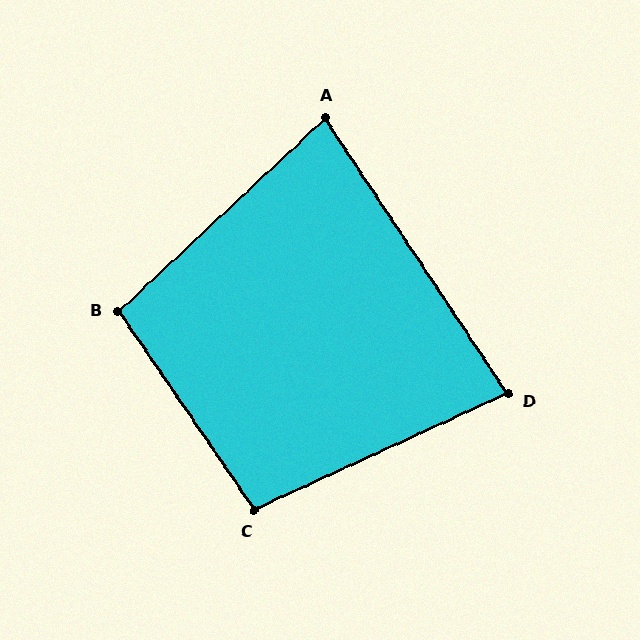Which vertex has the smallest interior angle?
A, at approximately 80 degrees.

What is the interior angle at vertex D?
Approximately 81 degrees (acute).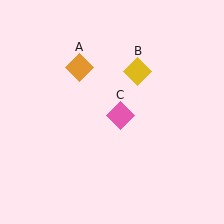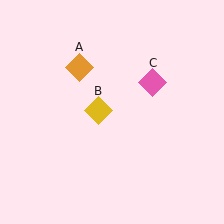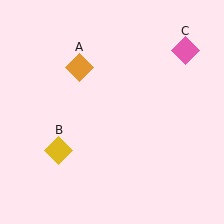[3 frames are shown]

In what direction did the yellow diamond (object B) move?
The yellow diamond (object B) moved down and to the left.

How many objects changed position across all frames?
2 objects changed position: yellow diamond (object B), pink diamond (object C).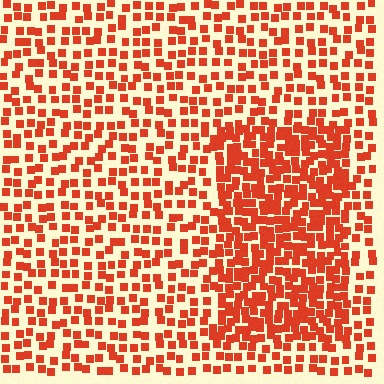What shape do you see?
I see a rectangle.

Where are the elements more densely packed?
The elements are more densely packed inside the rectangle boundary.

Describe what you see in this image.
The image contains small red elements arranged at two different densities. A rectangle-shaped region is visible where the elements are more densely packed than the surrounding area.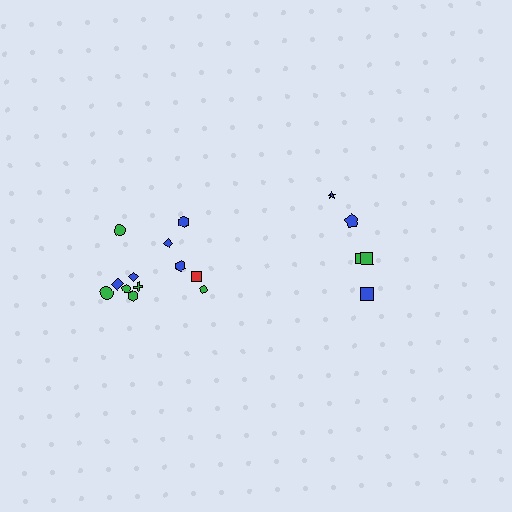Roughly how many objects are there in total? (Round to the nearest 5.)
Roughly 15 objects in total.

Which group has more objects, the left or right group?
The left group.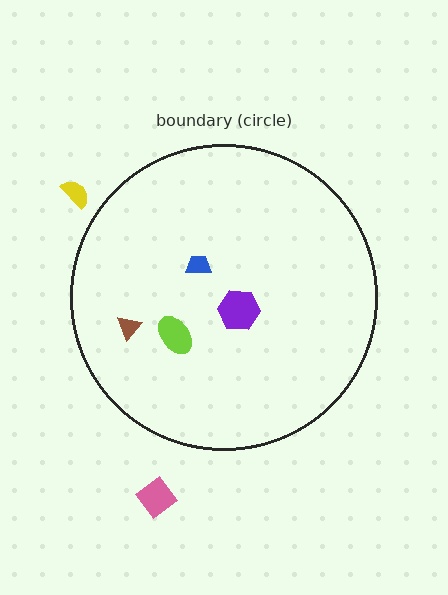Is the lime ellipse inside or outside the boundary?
Inside.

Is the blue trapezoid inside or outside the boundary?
Inside.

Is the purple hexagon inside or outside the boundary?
Inside.